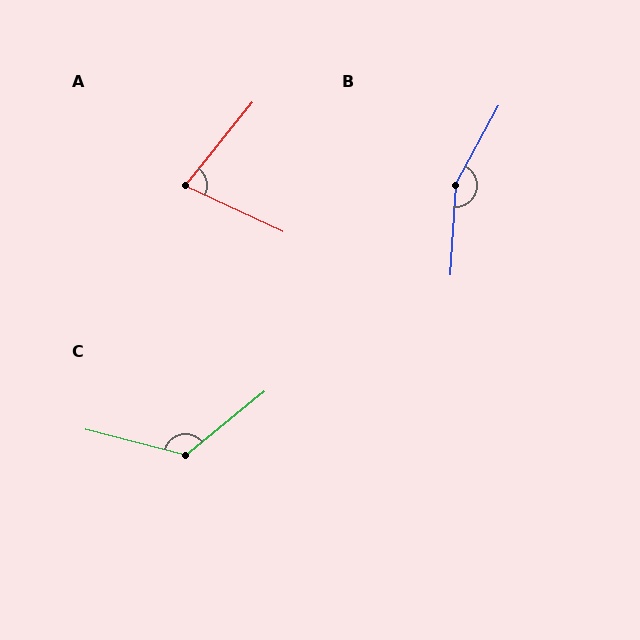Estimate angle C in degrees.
Approximately 126 degrees.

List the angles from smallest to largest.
A (76°), C (126°), B (155°).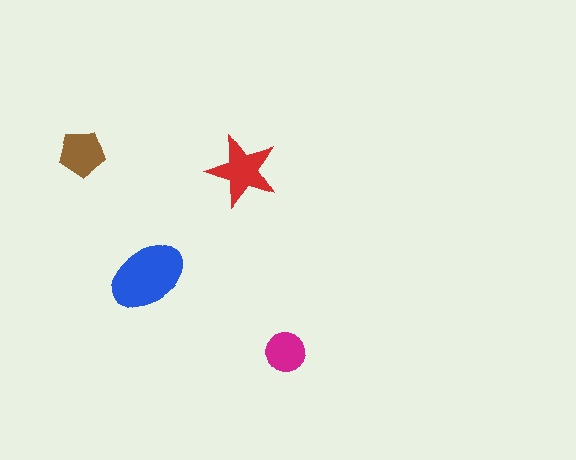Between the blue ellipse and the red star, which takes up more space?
The blue ellipse.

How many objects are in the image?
There are 4 objects in the image.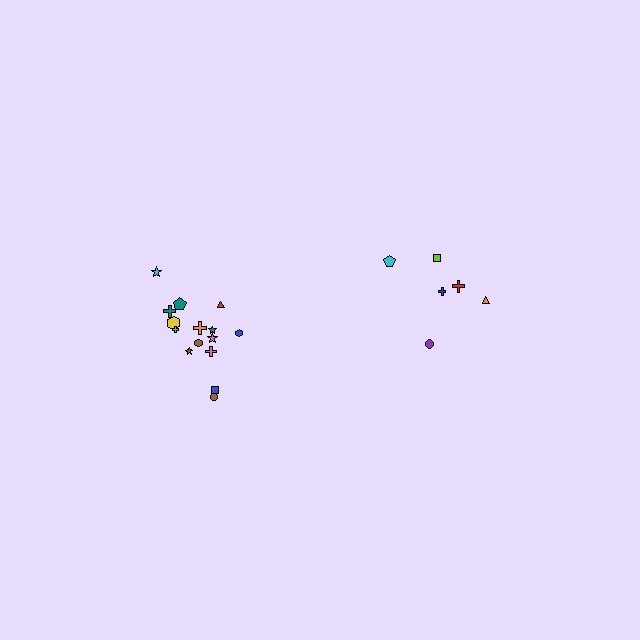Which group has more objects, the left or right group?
The left group.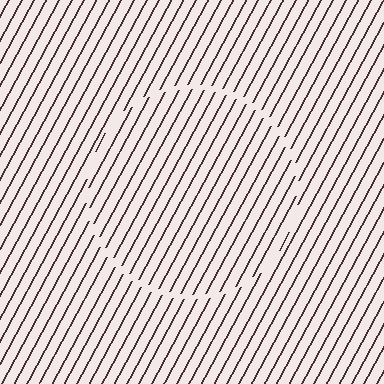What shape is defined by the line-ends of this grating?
An illusory circle. The interior of the shape contains the same grating, shifted by half a period — the contour is defined by the phase discontinuity where line-ends from the inner and outer gratings abut.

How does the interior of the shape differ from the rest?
The interior of the shape contains the same grating, shifted by half a period — the contour is defined by the phase discontinuity where line-ends from the inner and outer gratings abut.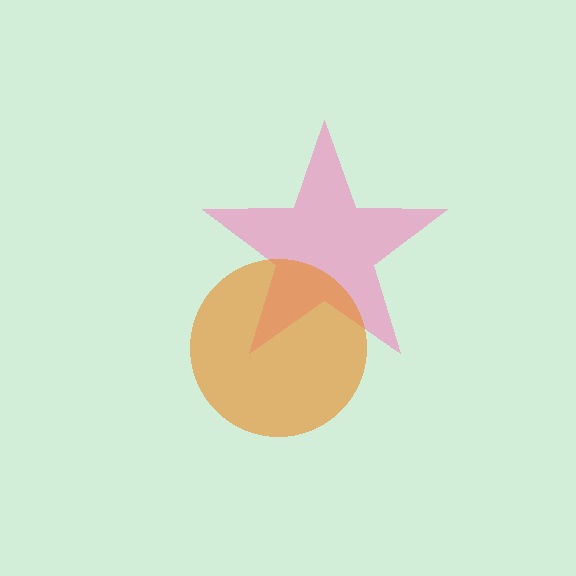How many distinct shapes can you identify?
There are 2 distinct shapes: a pink star, an orange circle.